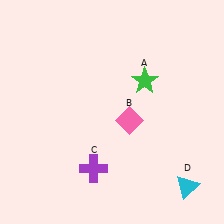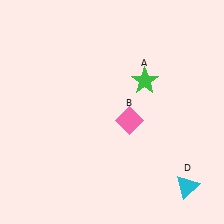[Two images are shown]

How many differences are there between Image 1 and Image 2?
There is 1 difference between the two images.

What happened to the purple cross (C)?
The purple cross (C) was removed in Image 2. It was in the bottom-left area of Image 1.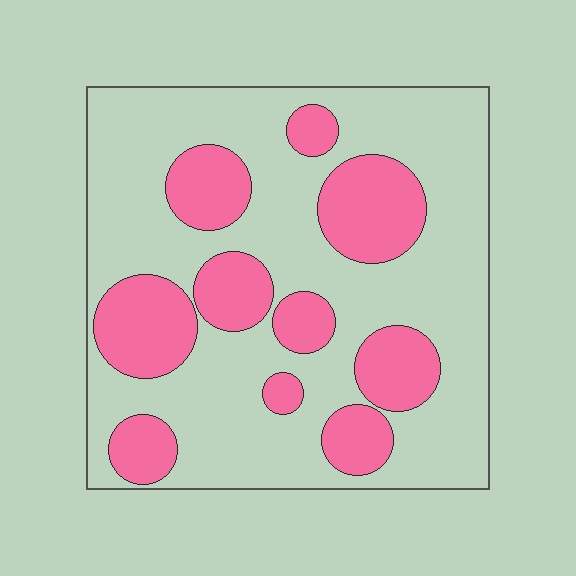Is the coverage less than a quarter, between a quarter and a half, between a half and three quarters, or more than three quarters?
Between a quarter and a half.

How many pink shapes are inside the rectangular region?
10.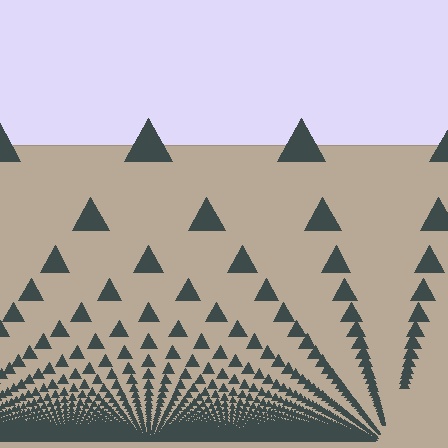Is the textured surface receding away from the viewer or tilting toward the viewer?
The surface appears to tilt toward the viewer. Texture elements get larger and sparser toward the top.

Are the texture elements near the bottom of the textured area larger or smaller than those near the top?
Smaller. The gradient is inverted — elements near the bottom are smaller and denser.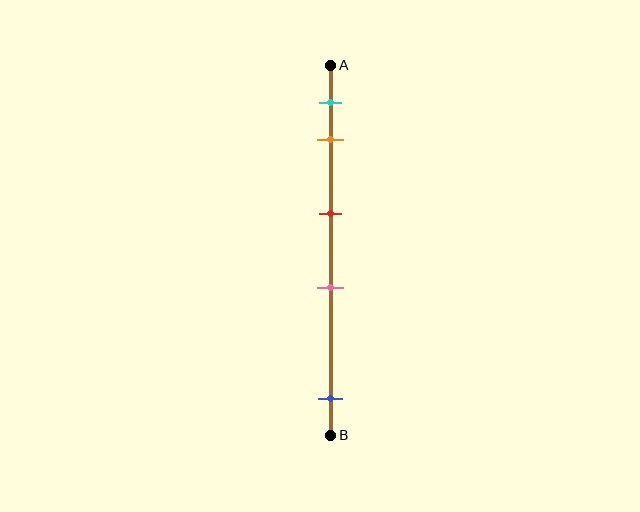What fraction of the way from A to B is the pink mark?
The pink mark is approximately 60% (0.6) of the way from A to B.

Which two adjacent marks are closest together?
The cyan and orange marks are the closest adjacent pair.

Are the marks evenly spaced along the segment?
No, the marks are not evenly spaced.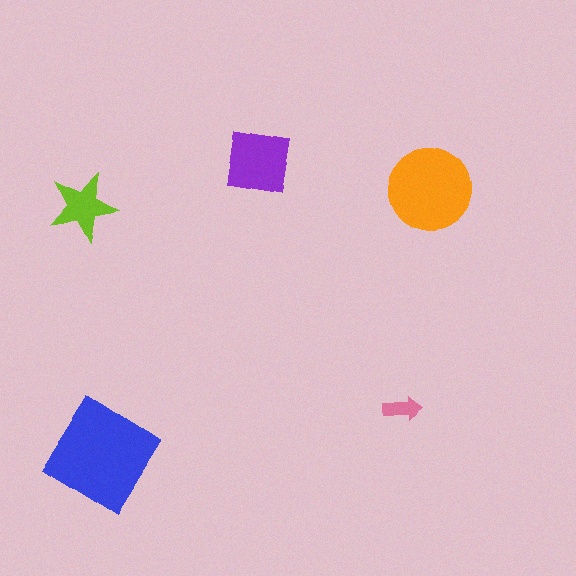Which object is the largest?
The blue diamond.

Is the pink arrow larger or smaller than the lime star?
Smaller.